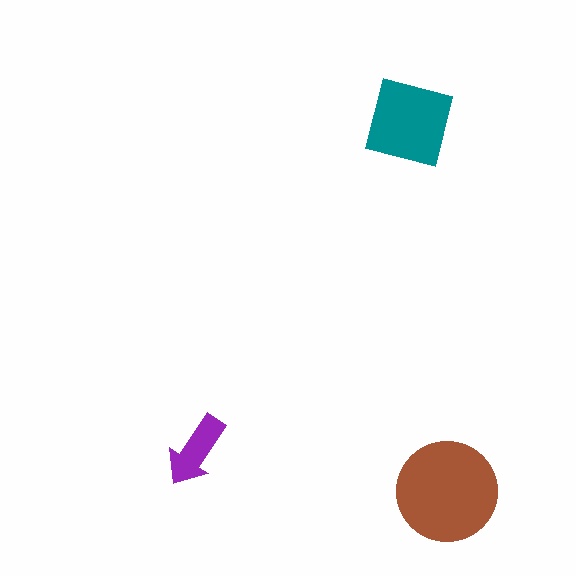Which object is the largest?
The brown circle.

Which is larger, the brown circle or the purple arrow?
The brown circle.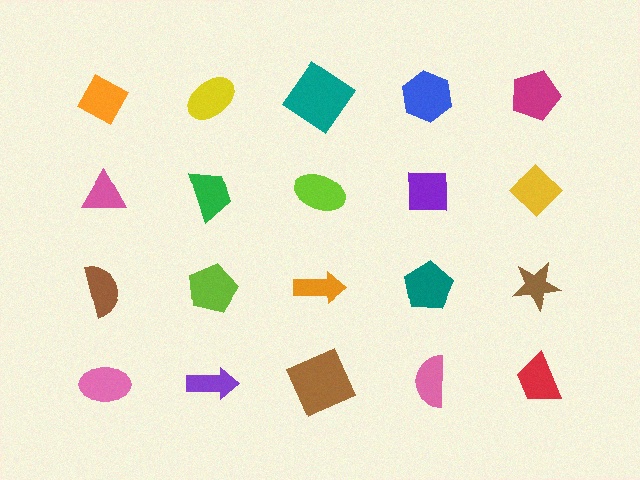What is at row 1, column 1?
An orange diamond.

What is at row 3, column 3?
An orange arrow.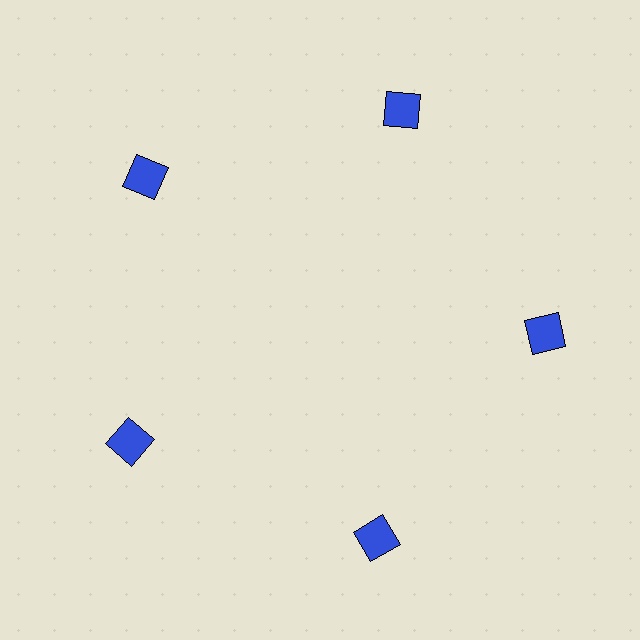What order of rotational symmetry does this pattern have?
This pattern has 5-fold rotational symmetry.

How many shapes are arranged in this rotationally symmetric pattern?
There are 5 shapes, arranged in 5 groups of 1.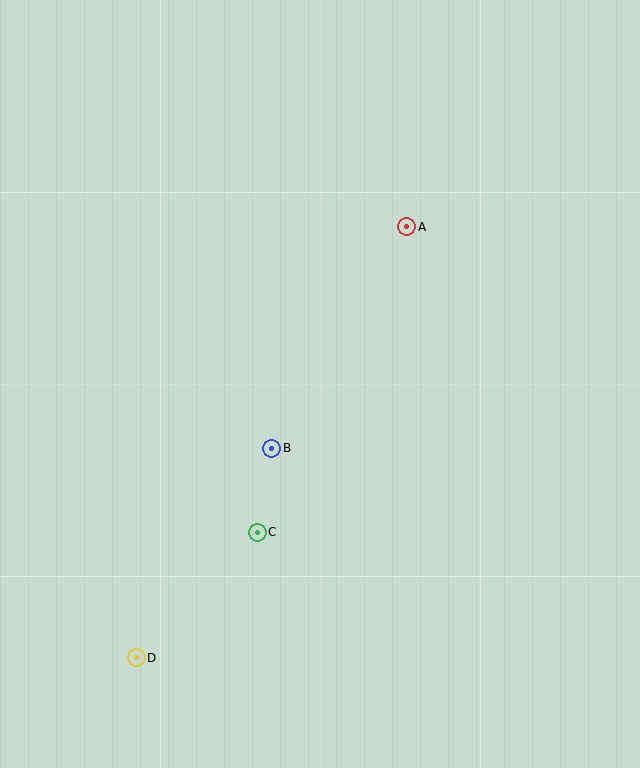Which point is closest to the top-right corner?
Point A is closest to the top-right corner.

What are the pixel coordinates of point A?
Point A is at (407, 227).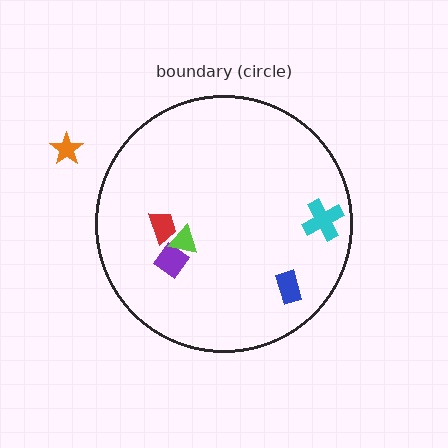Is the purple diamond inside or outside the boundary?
Inside.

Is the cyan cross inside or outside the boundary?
Inside.